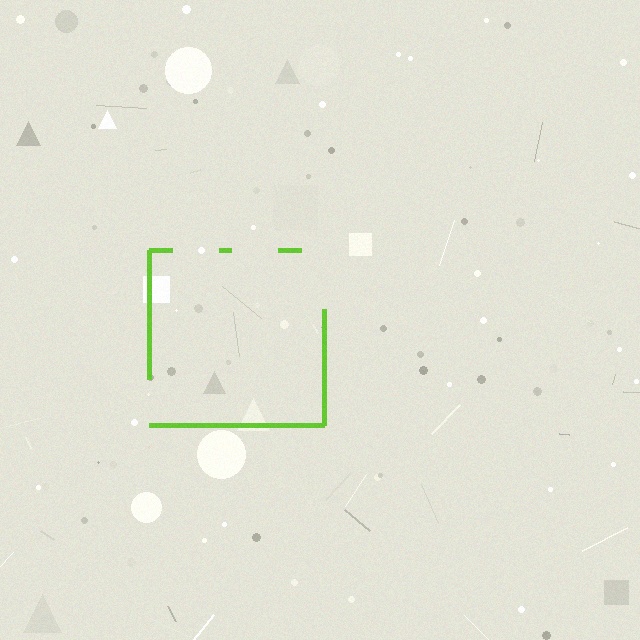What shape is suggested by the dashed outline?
The dashed outline suggests a square.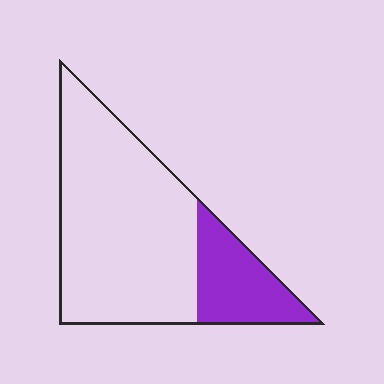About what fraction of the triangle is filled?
About one quarter (1/4).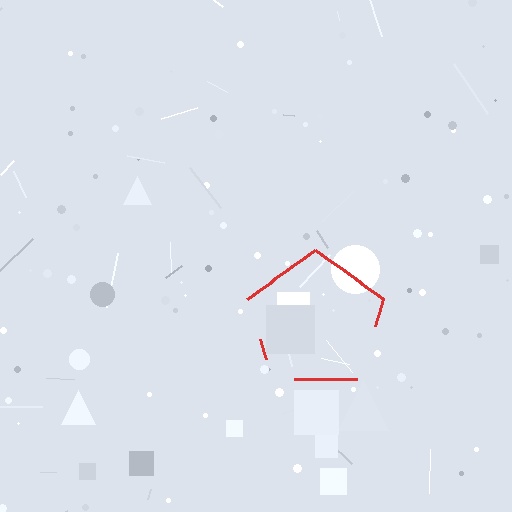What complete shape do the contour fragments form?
The contour fragments form a pentagon.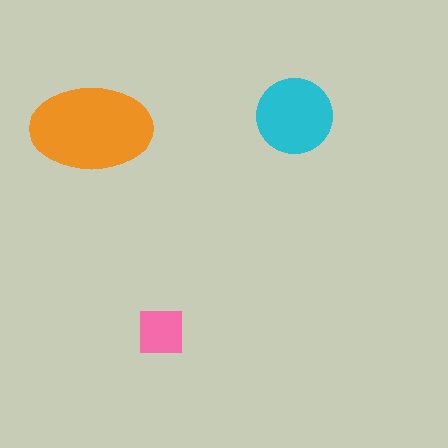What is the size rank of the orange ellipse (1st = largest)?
1st.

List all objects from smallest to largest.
The pink square, the cyan circle, the orange ellipse.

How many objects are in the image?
There are 3 objects in the image.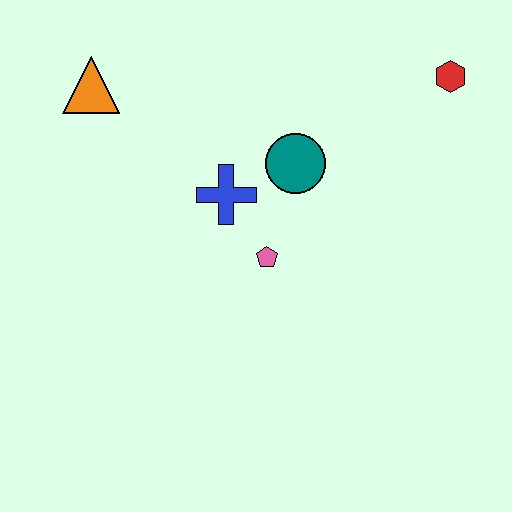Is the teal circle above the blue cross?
Yes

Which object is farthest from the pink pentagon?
The red hexagon is farthest from the pink pentagon.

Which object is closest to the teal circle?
The blue cross is closest to the teal circle.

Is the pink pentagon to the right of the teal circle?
No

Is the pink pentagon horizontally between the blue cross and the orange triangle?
No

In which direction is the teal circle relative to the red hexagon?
The teal circle is to the left of the red hexagon.